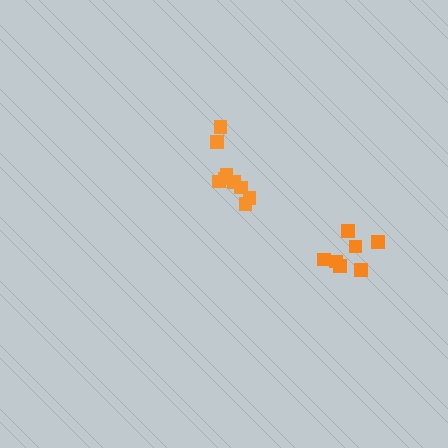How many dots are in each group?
Group 1: 9 dots, Group 2: 7 dots (16 total).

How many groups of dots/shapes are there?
There are 2 groups.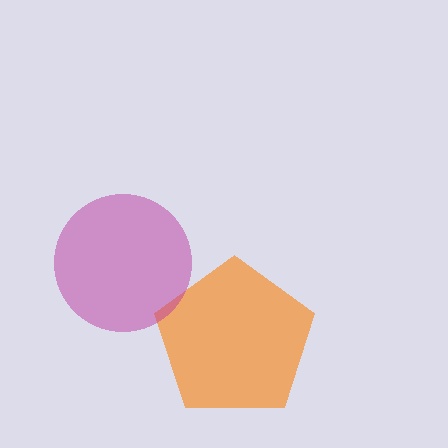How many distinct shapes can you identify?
There are 2 distinct shapes: an orange pentagon, a magenta circle.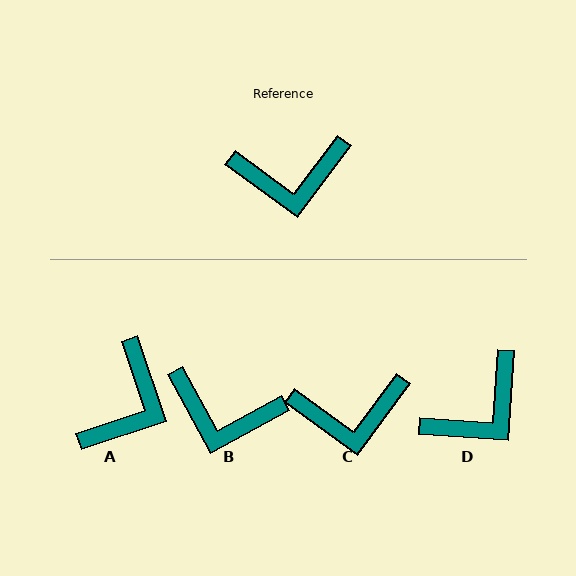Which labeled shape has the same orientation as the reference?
C.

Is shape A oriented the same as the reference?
No, it is off by about 55 degrees.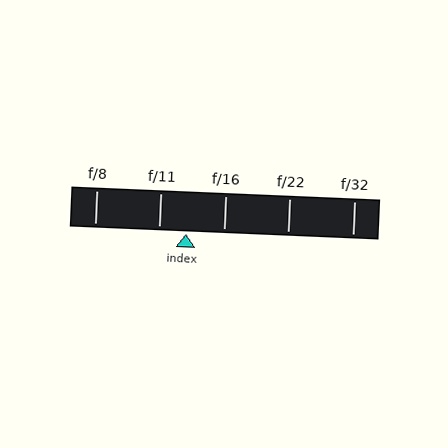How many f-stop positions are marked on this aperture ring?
There are 5 f-stop positions marked.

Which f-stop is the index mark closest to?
The index mark is closest to f/11.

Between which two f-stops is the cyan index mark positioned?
The index mark is between f/11 and f/16.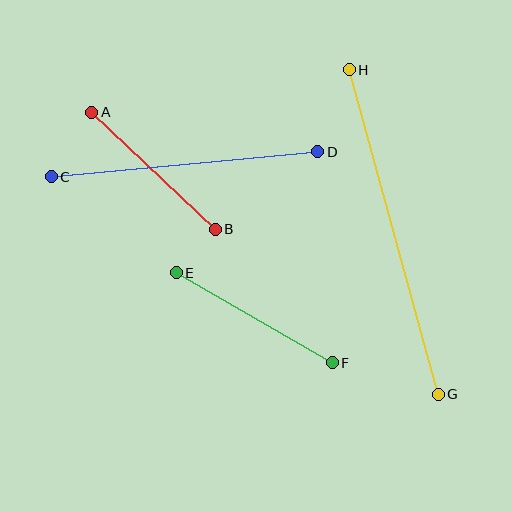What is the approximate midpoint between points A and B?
The midpoint is at approximately (154, 171) pixels.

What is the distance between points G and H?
The distance is approximately 336 pixels.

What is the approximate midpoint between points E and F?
The midpoint is at approximately (254, 318) pixels.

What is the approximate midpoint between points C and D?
The midpoint is at approximately (184, 164) pixels.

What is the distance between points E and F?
The distance is approximately 180 pixels.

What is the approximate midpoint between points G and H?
The midpoint is at approximately (394, 232) pixels.